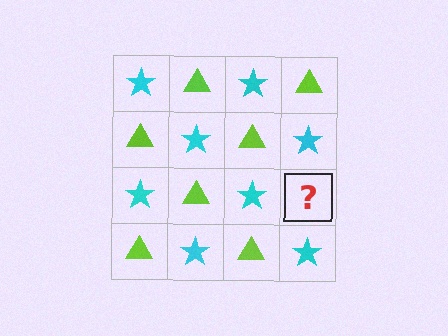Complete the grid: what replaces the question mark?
The question mark should be replaced with a lime triangle.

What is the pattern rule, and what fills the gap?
The rule is that it alternates cyan star and lime triangle in a checkerboard pattern. The gap should be filled with a lime triangle.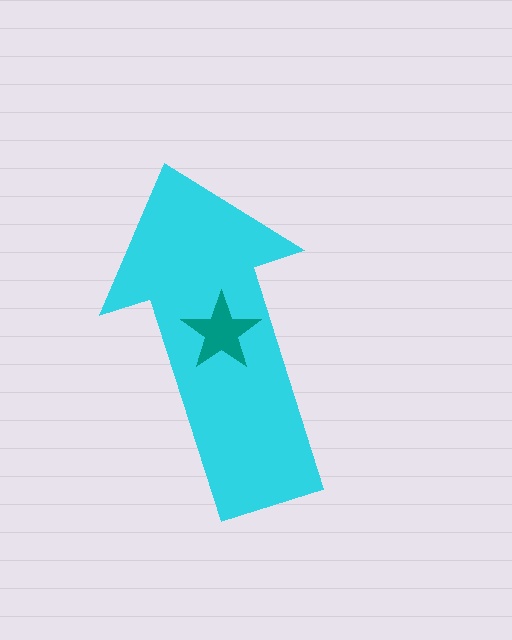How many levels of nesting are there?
2.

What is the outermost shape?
The cyan arrow.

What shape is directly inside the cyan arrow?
The teal star.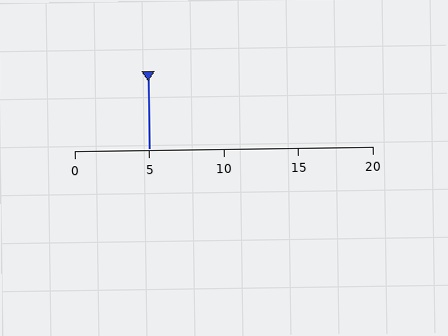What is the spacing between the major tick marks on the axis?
The major ticks are spaced 5 apart.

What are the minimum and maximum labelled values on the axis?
The axis runs from 0 to 20.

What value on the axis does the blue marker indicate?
The marker indicates approximately 5.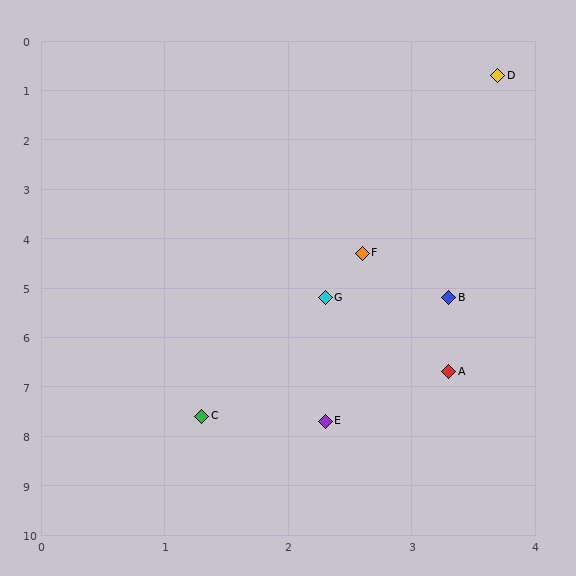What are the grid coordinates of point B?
Point B is at approximately (3.3, 5.2).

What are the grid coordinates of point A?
Point A is at approximately (3.3, 6.7).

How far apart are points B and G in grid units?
Points B and G are about 1.0 grid units apart.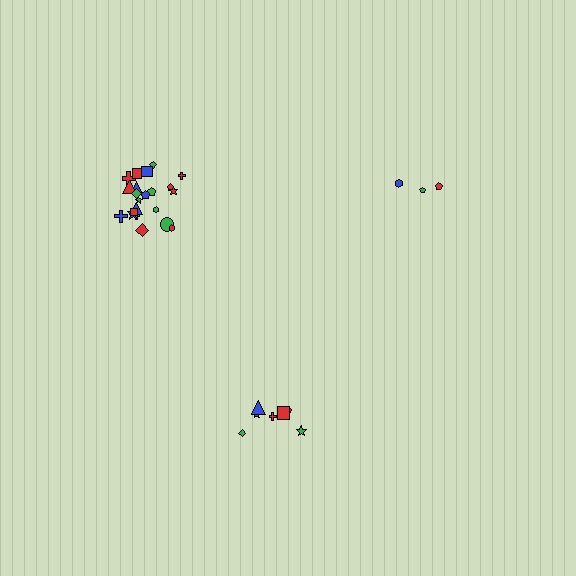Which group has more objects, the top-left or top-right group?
The top-left group.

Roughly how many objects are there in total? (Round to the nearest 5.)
Roughly 30 objects in total.